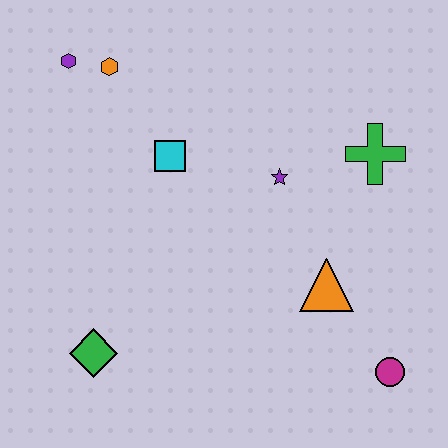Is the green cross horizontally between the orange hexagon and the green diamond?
No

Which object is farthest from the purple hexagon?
The magenta circle is farthest from the purple hexagon.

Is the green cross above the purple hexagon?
No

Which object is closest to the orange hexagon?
The purple hexagon is closest to the orange hexagon.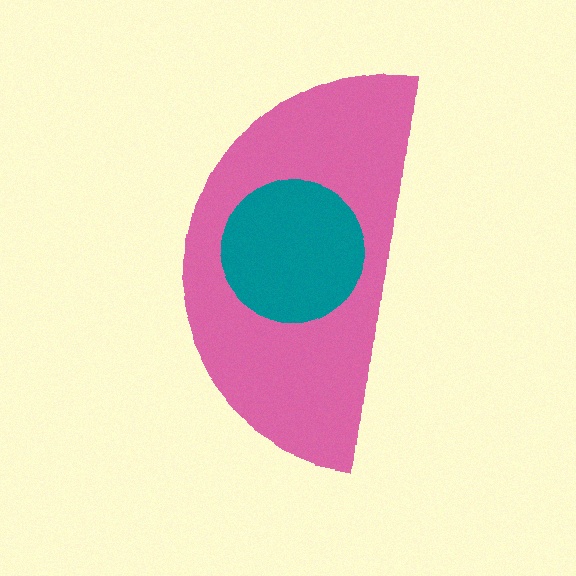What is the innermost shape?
The teal circle.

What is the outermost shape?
The pink semicircle.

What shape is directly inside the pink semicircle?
The teal circle.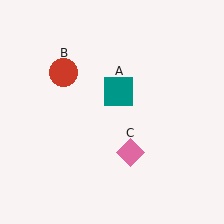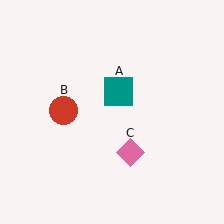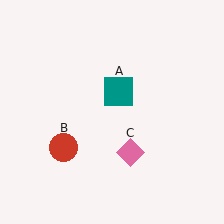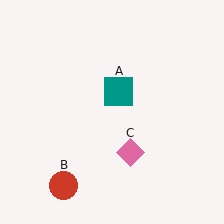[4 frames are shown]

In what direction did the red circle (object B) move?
The red circle (object B) moved down.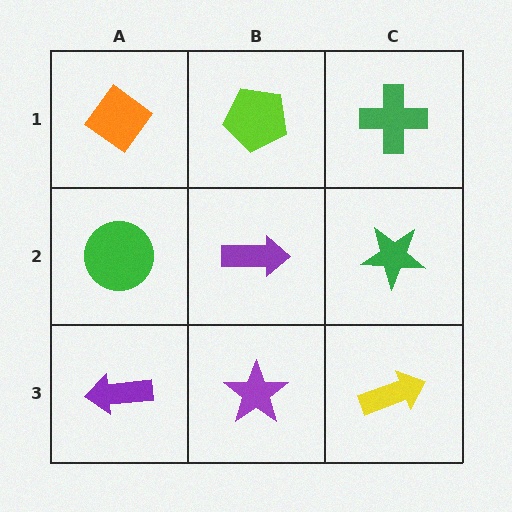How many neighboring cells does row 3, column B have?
3.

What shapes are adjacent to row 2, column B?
A lime pentagon (row 1, column B), a purple star (row 3, column B), a green circle (row 2, column A), a green star (row 2, column C).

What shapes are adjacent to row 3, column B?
A purple arrow (row 2, column B), a purple arrow (row 3, column A), a yellow arrow (row 3, column C).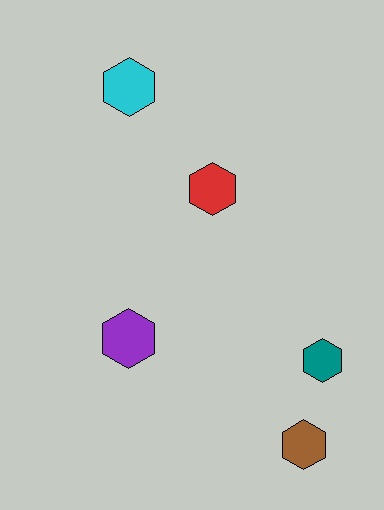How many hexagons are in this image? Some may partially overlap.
There are 5 hexagons.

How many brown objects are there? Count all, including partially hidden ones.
There is 1 brown object.